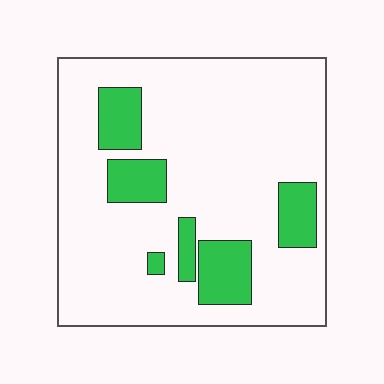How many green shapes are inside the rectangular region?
6.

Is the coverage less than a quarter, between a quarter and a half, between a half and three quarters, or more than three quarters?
Less than a quarter.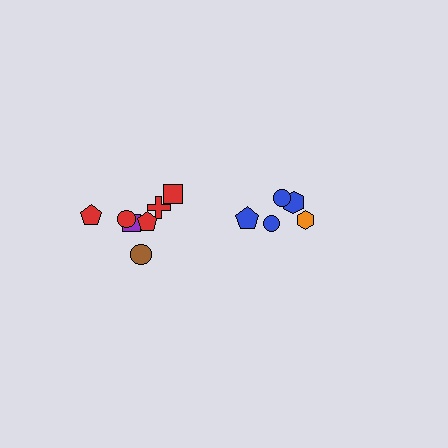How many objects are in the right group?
There are 5 objects.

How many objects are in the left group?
There are 7 objects.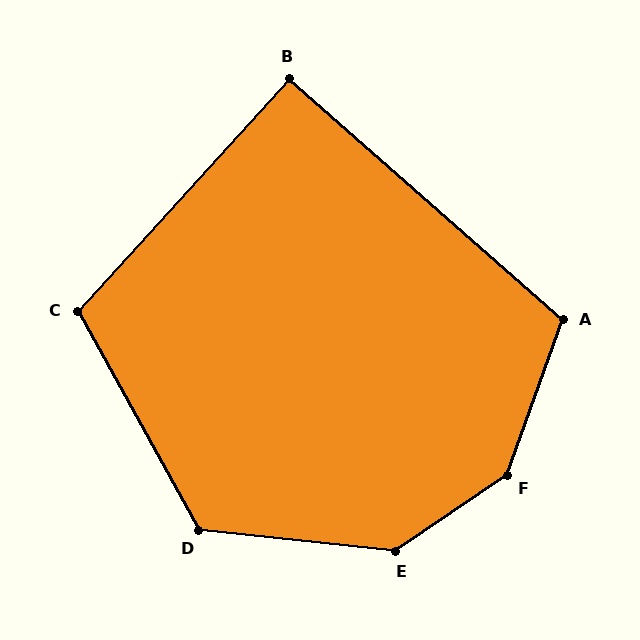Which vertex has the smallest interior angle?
B, at approximately 91 degrees.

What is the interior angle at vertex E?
Approximately 140 degrees (obtuse).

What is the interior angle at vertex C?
Approximately 109 degrees (obtuse).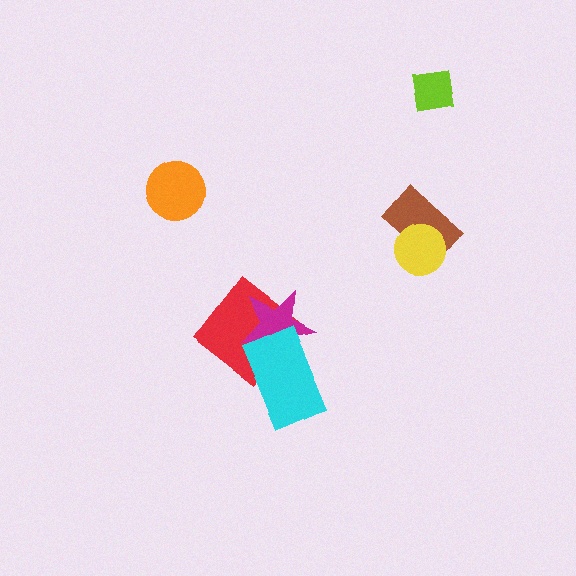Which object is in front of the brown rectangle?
The yellow circle is in front of the brown rectangle.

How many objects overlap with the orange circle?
0 objects overlap with the orange circle.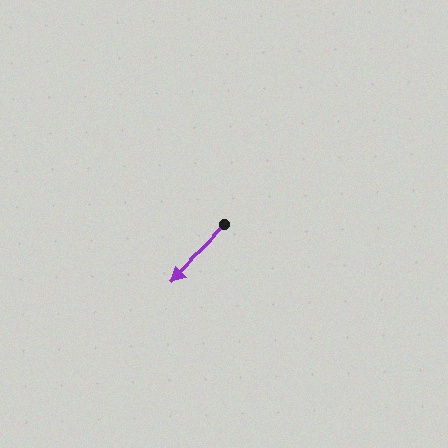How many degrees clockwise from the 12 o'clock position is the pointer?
Approximately 225 degrees.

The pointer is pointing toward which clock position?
Roughly 7 o'clock.